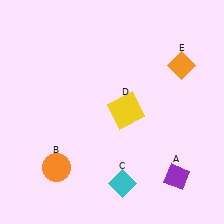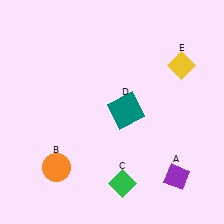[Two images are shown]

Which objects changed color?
C changed from cyan to green. D changed from yellow to teal. E changed from orange to yellow.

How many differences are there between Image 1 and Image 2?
There are 3 differences between the two images.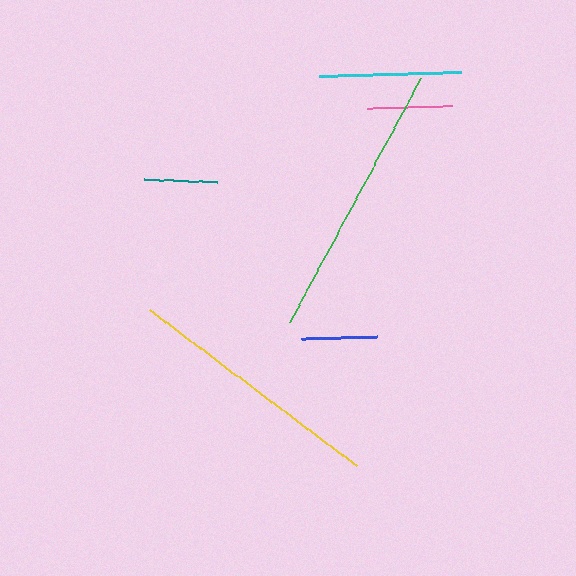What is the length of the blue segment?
The blue segment is approximately 76 pixels long.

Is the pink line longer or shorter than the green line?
The green line is longer than the pink line.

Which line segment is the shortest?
The teal line is the shortest at approximately 73 pixels.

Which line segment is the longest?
The green line is the longest at approximately 276 pixels.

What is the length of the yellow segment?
The yellow segment is approximately 260 pixels long.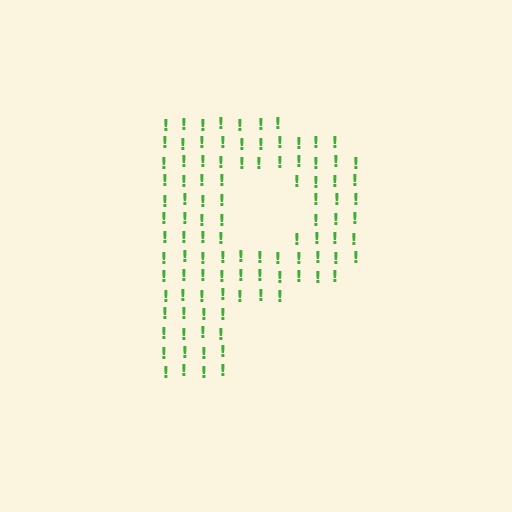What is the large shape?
The large shape is the letter P.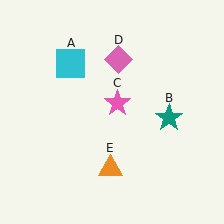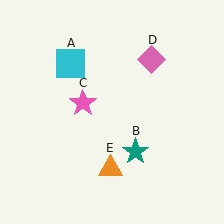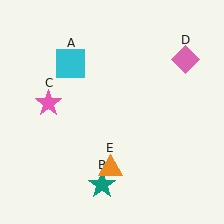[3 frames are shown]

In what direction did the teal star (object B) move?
The teal star (object B) moved down and to the left.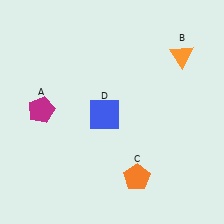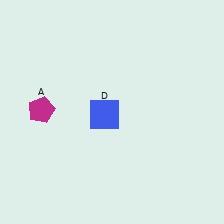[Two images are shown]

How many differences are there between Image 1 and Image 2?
There are 2 differences between the two images.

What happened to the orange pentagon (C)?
The orange pentagon (C) was removed in Image 2. It was in the bottom-right area of Image 1.